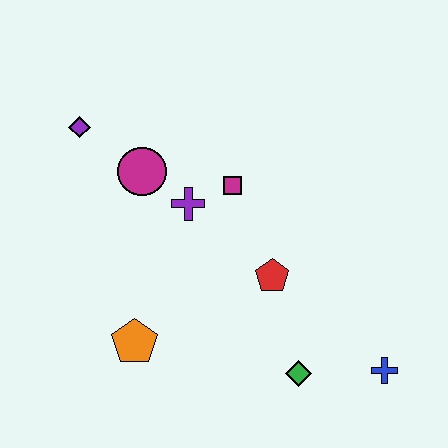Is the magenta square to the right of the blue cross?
No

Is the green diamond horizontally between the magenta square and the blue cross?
Yes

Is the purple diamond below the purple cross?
No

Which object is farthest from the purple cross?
The blue cross is farthest from the purple cross.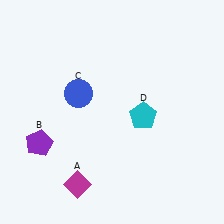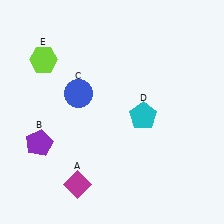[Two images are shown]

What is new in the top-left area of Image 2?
A lime hexagon (E) was added in the top-left area of Image 2.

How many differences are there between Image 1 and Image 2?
There is 1 difference between the two images.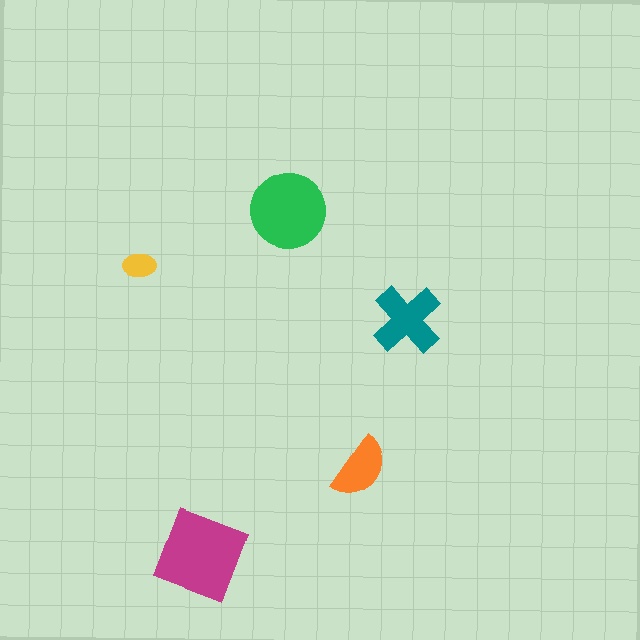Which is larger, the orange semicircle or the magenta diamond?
The magenta diamond.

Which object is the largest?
The magenta diamond.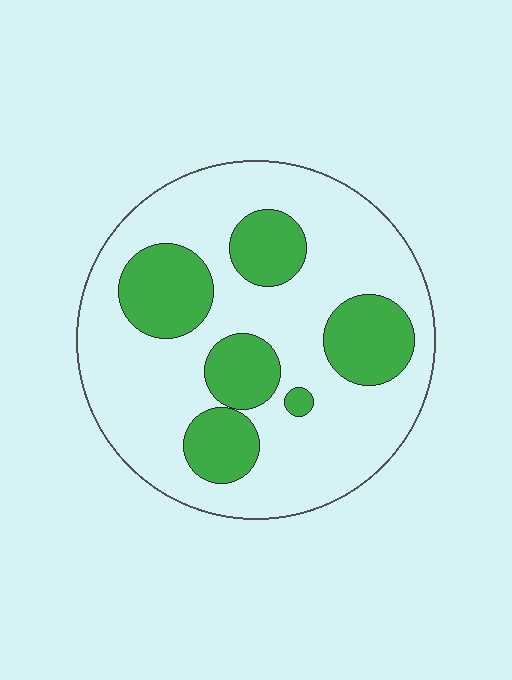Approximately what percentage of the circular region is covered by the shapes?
Approximately 30%.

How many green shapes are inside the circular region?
6.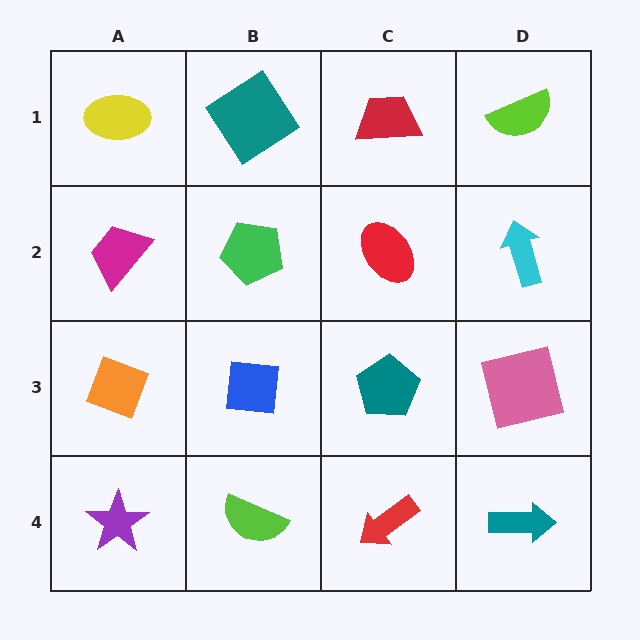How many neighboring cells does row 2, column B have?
4.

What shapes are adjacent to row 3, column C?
A red ellipse (row 2, column C), a red arrow (row 4, column C), a blue square (row 3, column B), a pink square (row 3, column D).